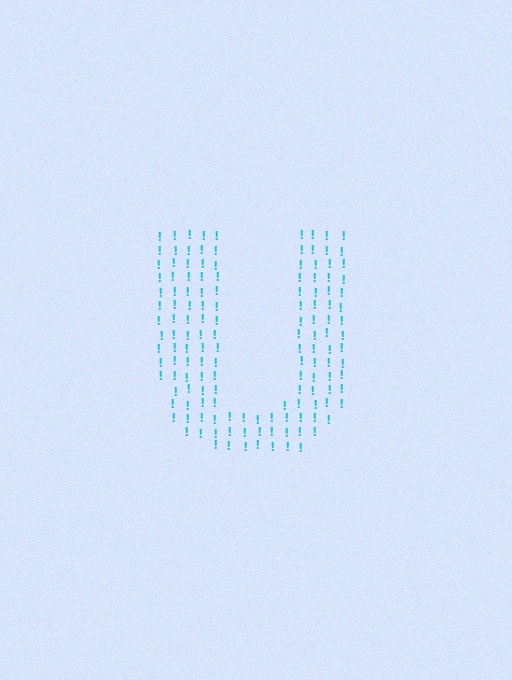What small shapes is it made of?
It is made of small exclamation marks.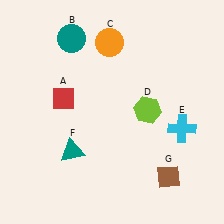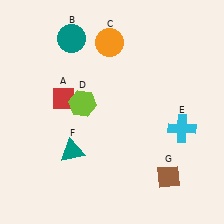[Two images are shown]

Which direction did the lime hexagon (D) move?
The lime hexagon (D) moved left.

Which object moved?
The lime hexagon (D) moved left.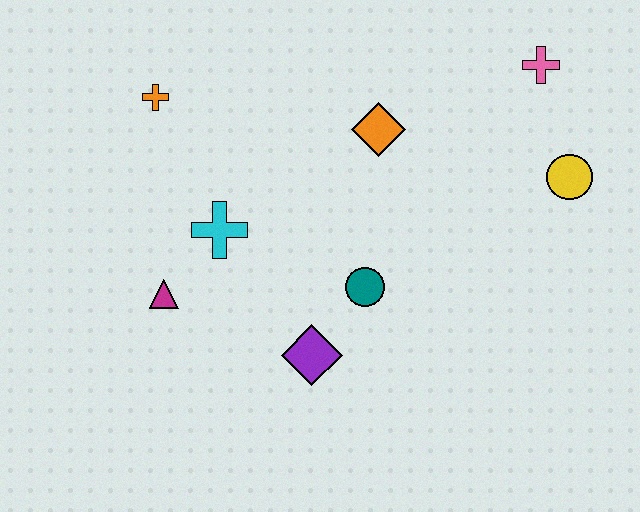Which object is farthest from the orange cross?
The yellow circle is farthest from the orange cross.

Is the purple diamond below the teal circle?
Yes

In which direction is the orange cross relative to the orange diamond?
The orange cross is to the left of the orange diamond.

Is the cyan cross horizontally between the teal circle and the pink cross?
No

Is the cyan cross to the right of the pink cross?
No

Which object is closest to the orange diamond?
The teal circle is closest to the orange diamond.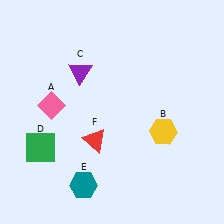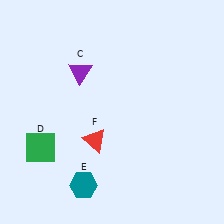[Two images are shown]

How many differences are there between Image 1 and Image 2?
There are 2 differences between the two images.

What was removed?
The yellow hexagon (B), the pink diamond (A) were removed in Image 2.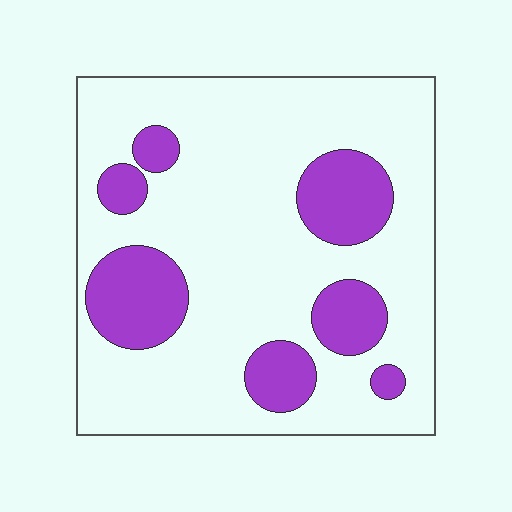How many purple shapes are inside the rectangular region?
7.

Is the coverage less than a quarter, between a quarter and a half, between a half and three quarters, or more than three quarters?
Less than a quarter.